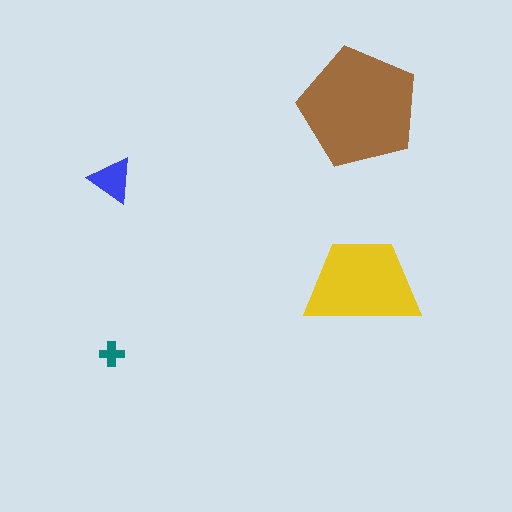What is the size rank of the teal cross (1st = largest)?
4th.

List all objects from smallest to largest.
The teal cross, the blue triangle, the yellow trapezoid, the brown pentagon.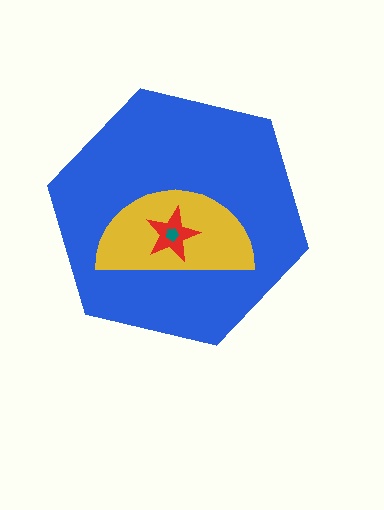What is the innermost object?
The teal pentagon.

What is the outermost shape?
The blue hexagon.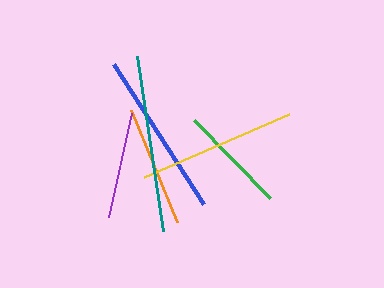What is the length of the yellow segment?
The yellow segment is approximately 158 pixels long.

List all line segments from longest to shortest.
From longest to shortest: teal, blue, yellow, orange, green, purple.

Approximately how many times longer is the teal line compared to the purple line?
The teal line is approximately 1.7 times the length of the purple line.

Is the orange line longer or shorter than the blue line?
The blue line is longer than the orange line.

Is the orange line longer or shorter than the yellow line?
The yellow line is longer than the orange line.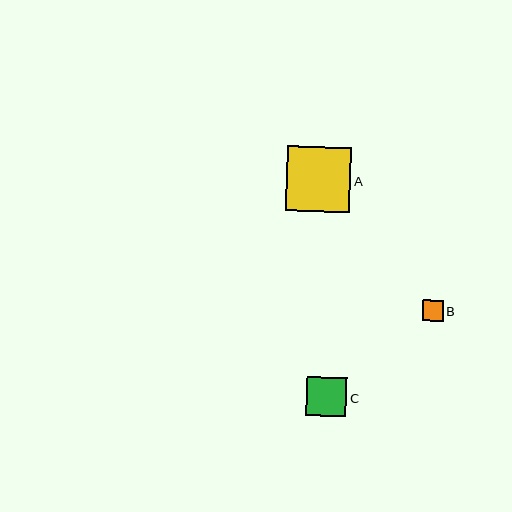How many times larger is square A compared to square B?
Square A is approximately 3.0 times the size of square B.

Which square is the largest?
Square A is the largest with a size of approximately 65 pixels.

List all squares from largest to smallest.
From largest to smallest: A, C, B.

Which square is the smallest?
Square B is the smallest with a size of approximately 21 pixels.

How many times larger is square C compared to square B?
Square C is approximately 1.9 times the size of square B.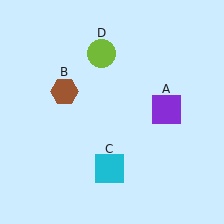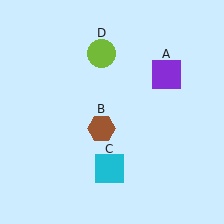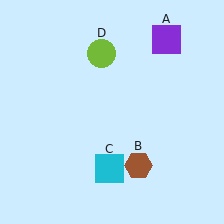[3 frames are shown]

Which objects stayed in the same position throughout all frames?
Cyan square (object C) and lime circle (object D) remained stationary.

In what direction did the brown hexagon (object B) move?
The brown hexagon (object B) moved down and to the right.